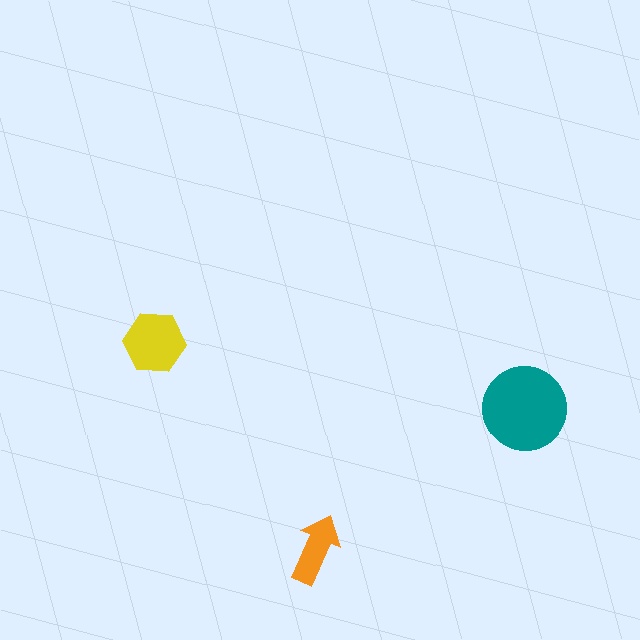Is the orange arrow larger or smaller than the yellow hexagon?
Smaller.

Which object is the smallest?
The orange arrow.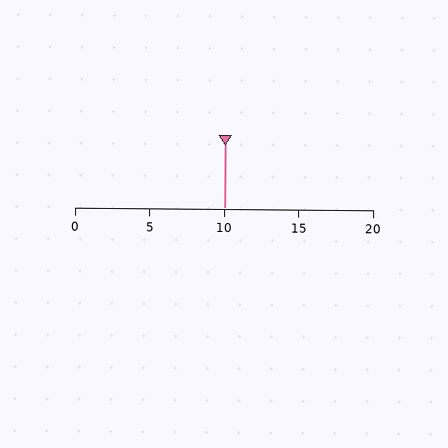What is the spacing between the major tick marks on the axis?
The major ticks are spaced 5 apart.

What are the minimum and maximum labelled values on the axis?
The axis runs from 0 to 20.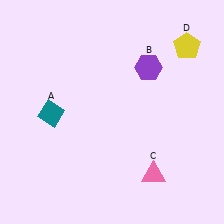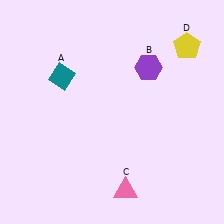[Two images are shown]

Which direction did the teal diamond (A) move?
The teal diamond (A) moved up.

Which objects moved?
The objects that moved are: the teal diamond (A), the pink triangle (C).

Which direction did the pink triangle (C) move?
The pink triangle (C) moved left.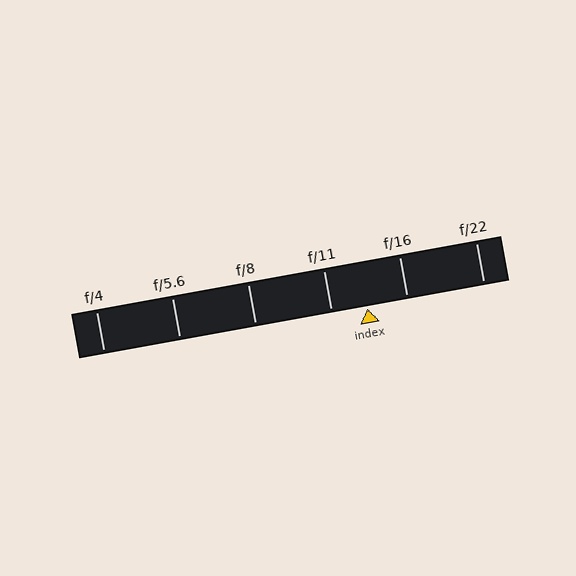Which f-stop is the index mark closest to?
The index mark is closest to f/11.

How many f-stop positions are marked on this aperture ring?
There are 6 f-stop positions marked.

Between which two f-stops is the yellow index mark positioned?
The index mark is between f/11 and f/16.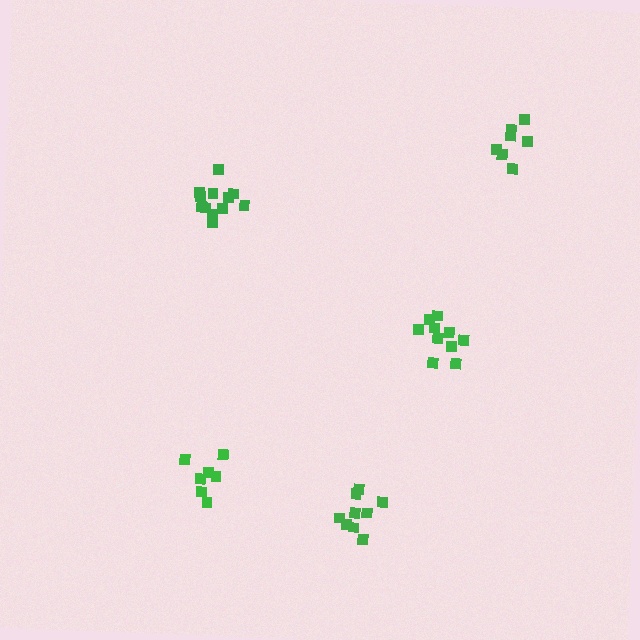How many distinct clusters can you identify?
There are 5 distinct clusters.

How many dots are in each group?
Group 1: 7 dots, Group 2: 10 dots, Group 3: 7 dots, Group 4: 12 dots, Group 5: 9 dots (45 total).